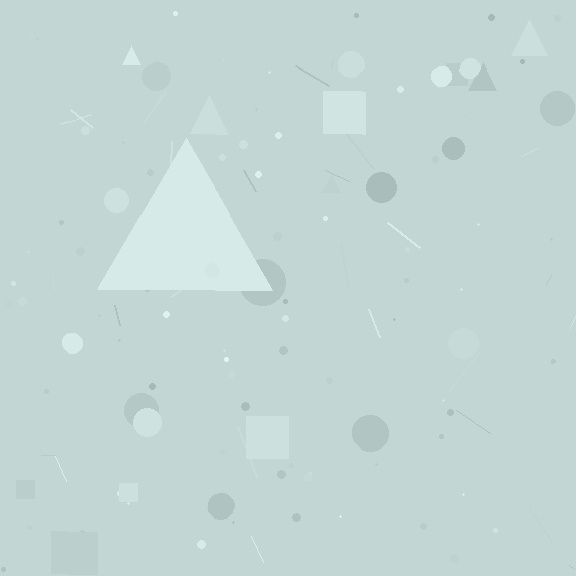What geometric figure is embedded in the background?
A triangle is embedded in the background.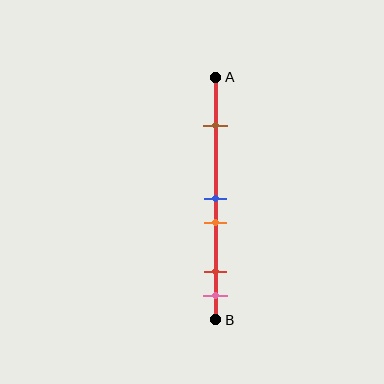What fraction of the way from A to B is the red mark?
The red mark is approximately 80% (0.8) of the way from A to B.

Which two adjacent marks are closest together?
The blue and orange marks are the closest adjacent pair.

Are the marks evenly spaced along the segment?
No, the marks are not evenly spaced.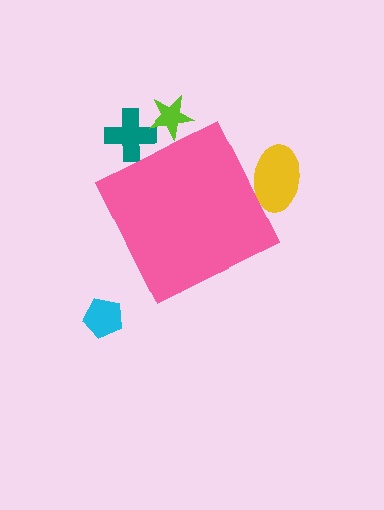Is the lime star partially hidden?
Yes, the lime star is partially hidden behind the pink diamond.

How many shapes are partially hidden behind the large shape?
3 shapes are partially hidden.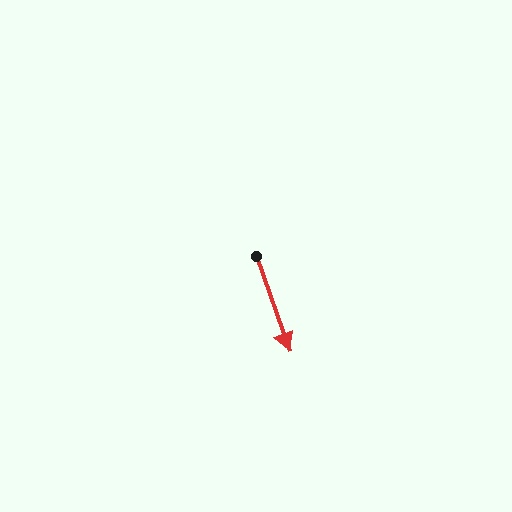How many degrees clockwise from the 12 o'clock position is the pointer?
Approximately 161 degrees.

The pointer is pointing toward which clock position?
Roughly 5 o'clock.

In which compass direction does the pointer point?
South.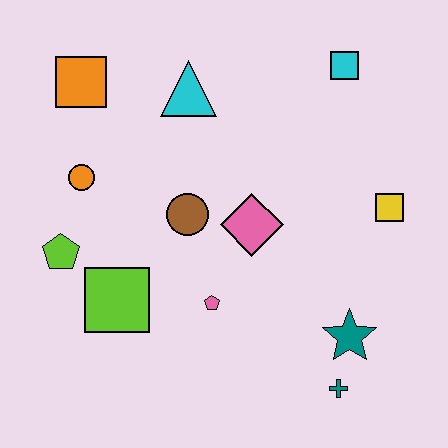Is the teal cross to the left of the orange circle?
No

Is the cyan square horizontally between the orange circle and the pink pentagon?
No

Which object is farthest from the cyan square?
The lime pentagon is farthest from the cyan square.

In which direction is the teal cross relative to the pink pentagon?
The teal cross is to the right of the pink pentagon.